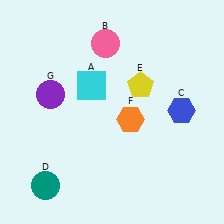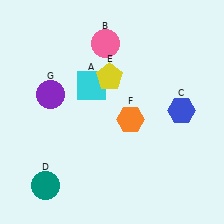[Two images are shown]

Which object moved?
The yellow pentagon (E) moved left.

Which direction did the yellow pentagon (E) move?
The yellow pentagon (E) moved left.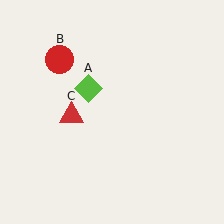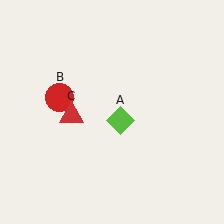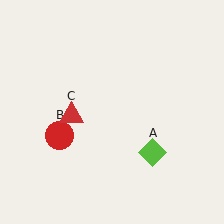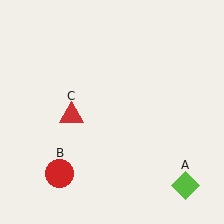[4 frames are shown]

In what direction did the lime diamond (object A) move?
The lime diamond (object A) moved down and to the right.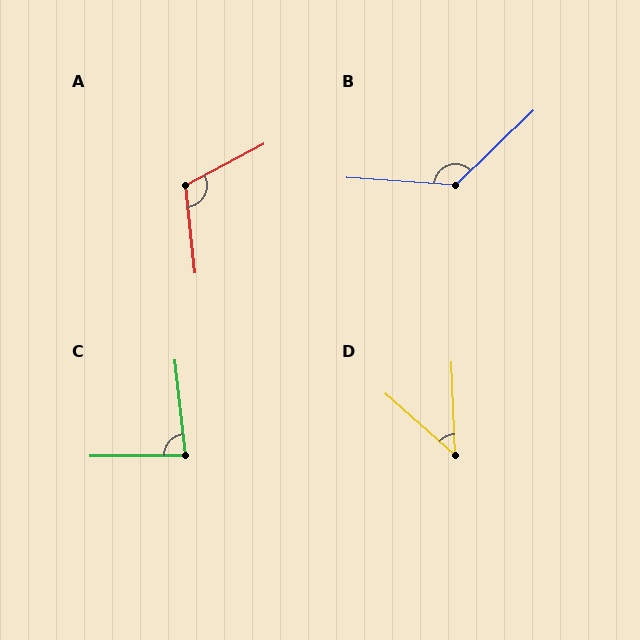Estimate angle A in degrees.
Approximately 112 degrees.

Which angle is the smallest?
D, at approximately 47 degrees.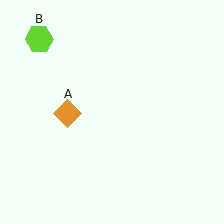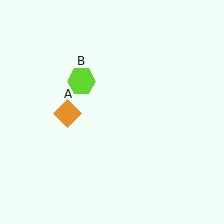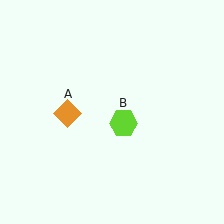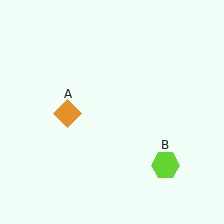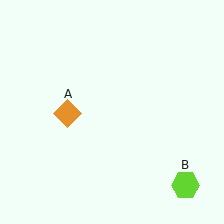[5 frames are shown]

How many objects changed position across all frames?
1 object changed position: lime hexagon (object B).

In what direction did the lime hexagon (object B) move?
The lime hexagon (object B) moved down and to the right.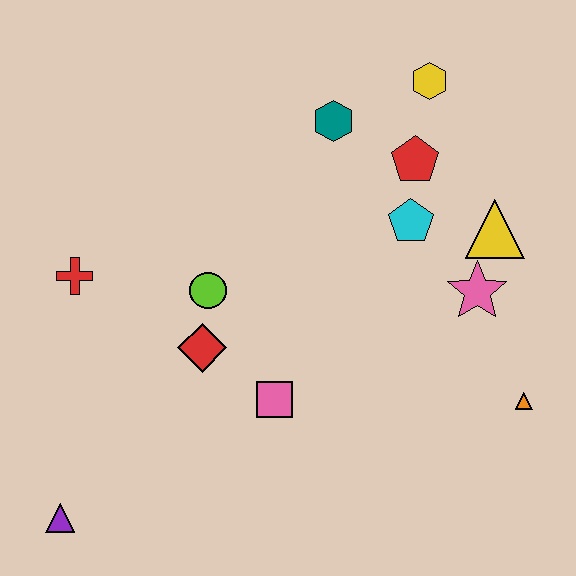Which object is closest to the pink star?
The yellow triangle is closest to the pink star.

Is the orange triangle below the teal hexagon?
Yes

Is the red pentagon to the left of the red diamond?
No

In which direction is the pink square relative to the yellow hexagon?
The pink square is below the yellow hexagon.